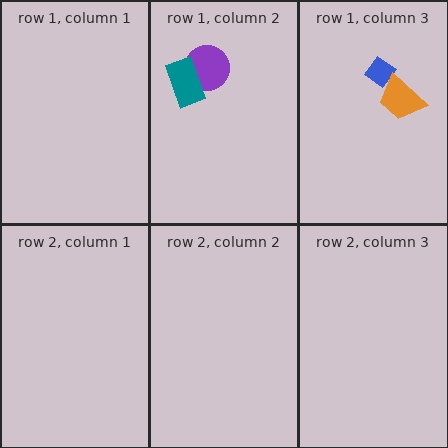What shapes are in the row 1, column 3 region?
The blue diamond, the orange trapezoid.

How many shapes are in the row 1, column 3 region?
2.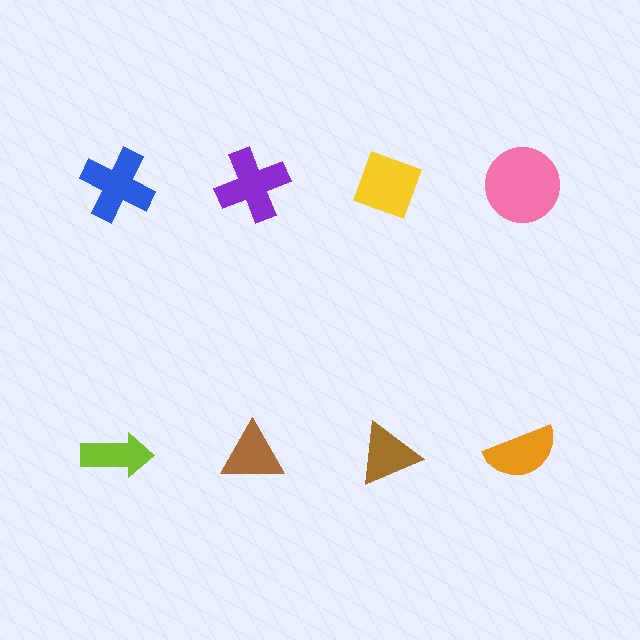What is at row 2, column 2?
A brown triangle.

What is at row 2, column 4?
An orange semicircle.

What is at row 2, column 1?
A lime arrow.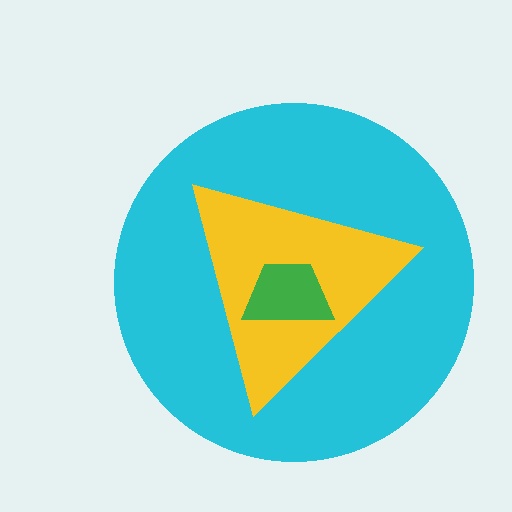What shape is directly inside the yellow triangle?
The green trapezoid.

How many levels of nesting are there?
3.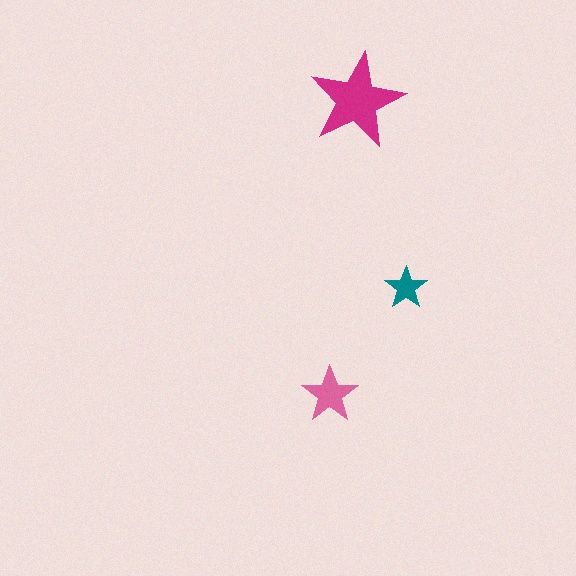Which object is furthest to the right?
The teal star is rightmost.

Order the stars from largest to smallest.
the magenta one, the pink one, the teal one.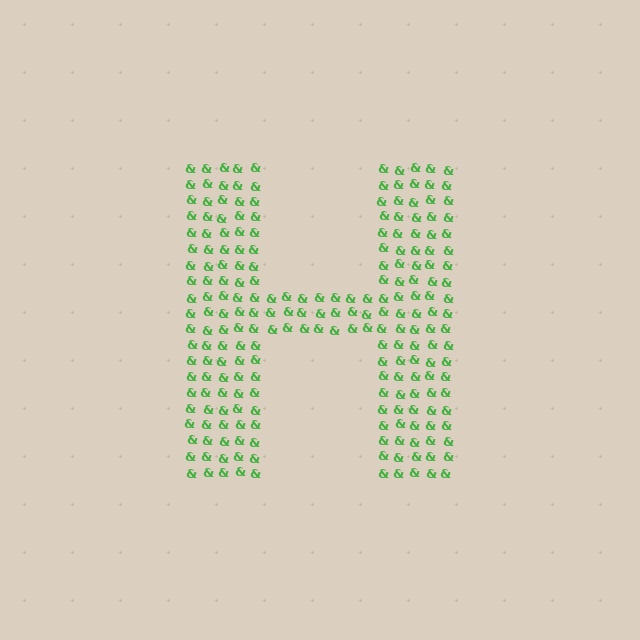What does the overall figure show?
The overall figure shows the letter H.